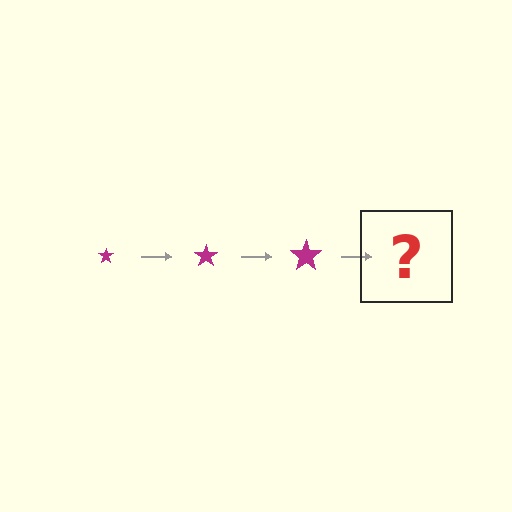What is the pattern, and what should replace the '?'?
The pattern is that the star gets progressively larger each step. The '?' should be a magenta star, larger than the previous one.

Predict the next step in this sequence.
The next step is a magenta star, larger than the previous one.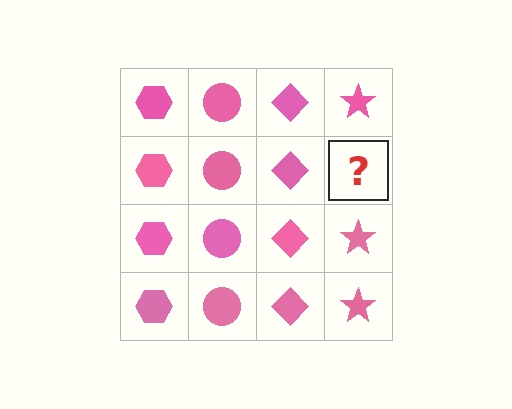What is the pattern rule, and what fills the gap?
The rule is that each column has a consistent shape. The gap should be filled with a pink star.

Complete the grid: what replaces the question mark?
The question mark should be replaced with a pink star.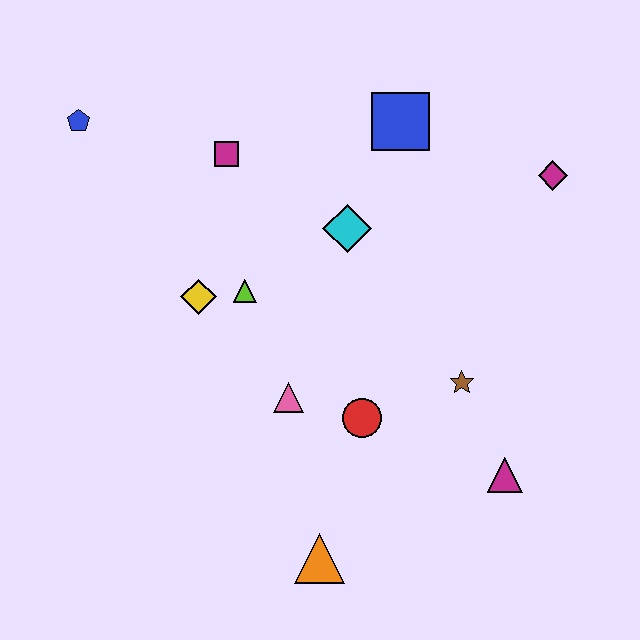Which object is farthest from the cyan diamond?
The orange triangle is farthest from the cyan diamond.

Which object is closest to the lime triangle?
The yellow diamond is closest to the lime triangle.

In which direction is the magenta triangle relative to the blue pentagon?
The magenta triangle is to the right of the blue pentagon.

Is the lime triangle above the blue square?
No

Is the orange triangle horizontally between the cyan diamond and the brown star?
No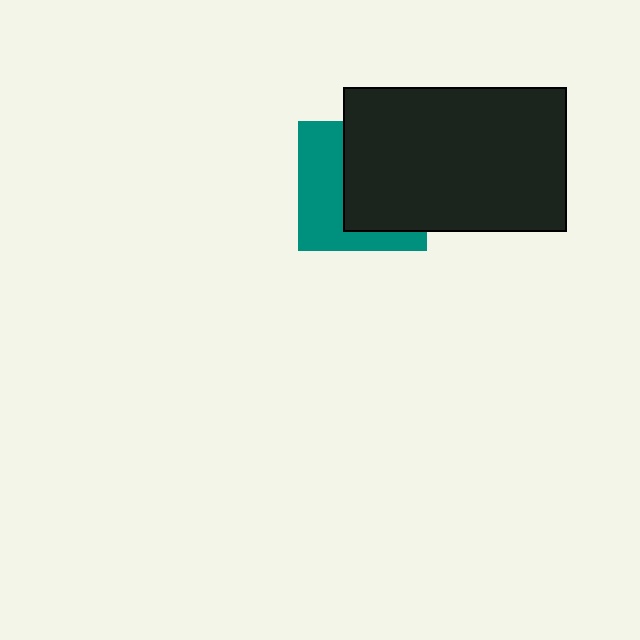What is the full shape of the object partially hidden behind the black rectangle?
The partially hidden object is a teal square.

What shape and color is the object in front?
The object in front is a black rectangle.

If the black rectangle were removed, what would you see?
You would see the complete teal square.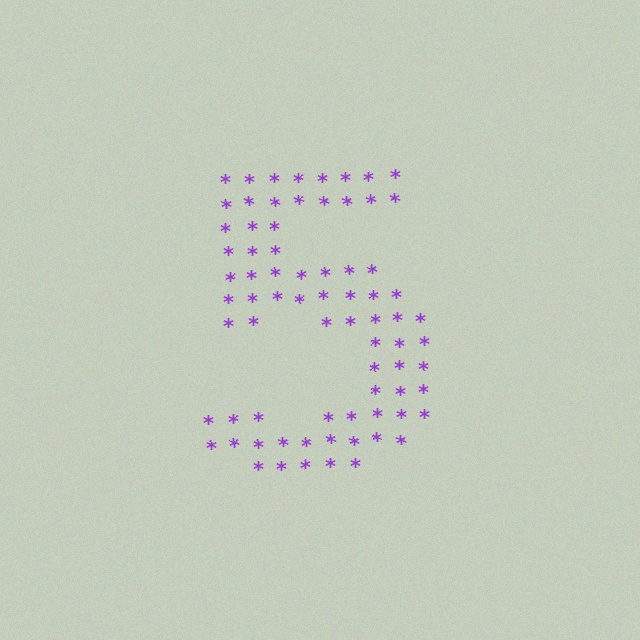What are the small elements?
The small elements are asterisks.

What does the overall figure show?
The overall figure shows the digit 5.